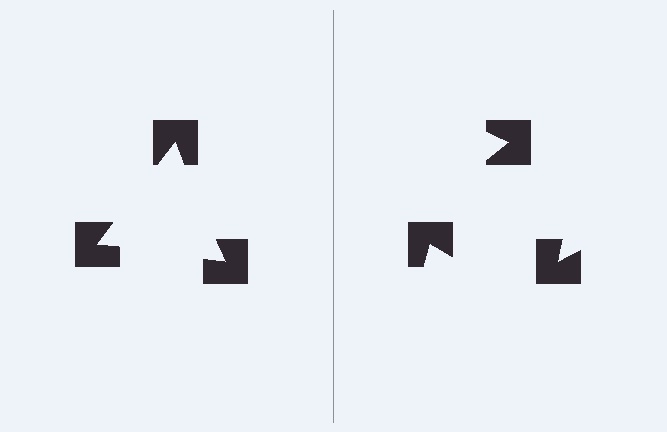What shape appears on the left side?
An illusory triangle.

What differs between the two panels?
The notched squares are positioned identically on both sides; only the wedge orientations differ. On the left they align to a triangle; on the right they are misaligned.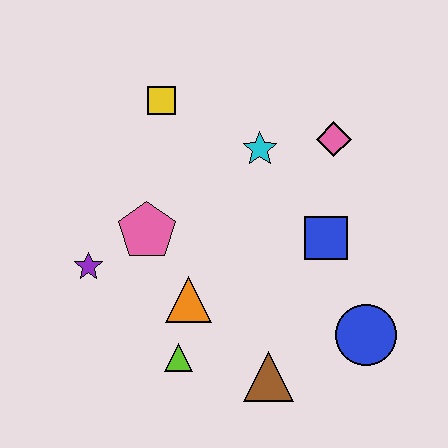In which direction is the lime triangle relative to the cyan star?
The lime triangle is below the cyan star.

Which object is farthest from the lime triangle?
The pink diamond is farthest from the lime triangle.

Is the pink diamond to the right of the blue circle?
No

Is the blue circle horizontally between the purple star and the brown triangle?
No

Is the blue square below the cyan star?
Yes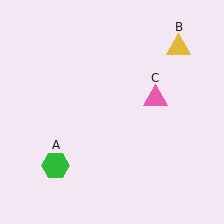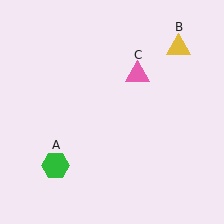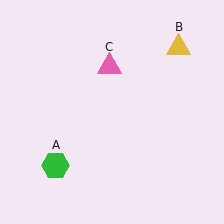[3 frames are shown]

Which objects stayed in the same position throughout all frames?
Green hexagon (object A) and yellow triangle (object B) remained stationary.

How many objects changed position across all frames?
1 object changed position: pink triangle (object C).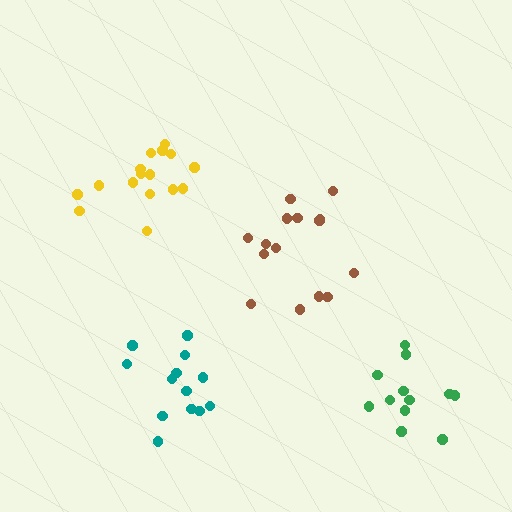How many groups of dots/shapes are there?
There are 4 groups.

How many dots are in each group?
Group 1: 16 dots, Group 2: 13 dots, Group 3: 12 dots, Group 4: 15 dots (56 total).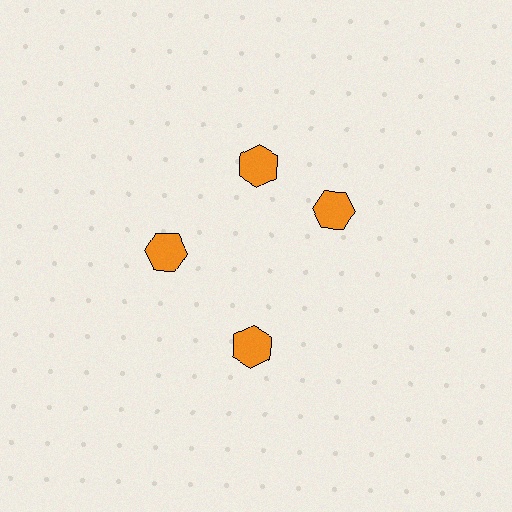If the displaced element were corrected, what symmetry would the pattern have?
It would have 4-fold rotational symmetry — the pattern would map onto itself every 90 degrees.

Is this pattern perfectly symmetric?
No. The 4 orange hexagons are arranged in a ring, but one element near the 3 o'clock position is rotated out of alignment along the ring, breaking the 4-fold rotational symmetry.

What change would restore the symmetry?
The symmetry would be restored by rotating it back into even spacing with its neighbors so that all 4 hexagons sit at equal angles and equal distance from the center.